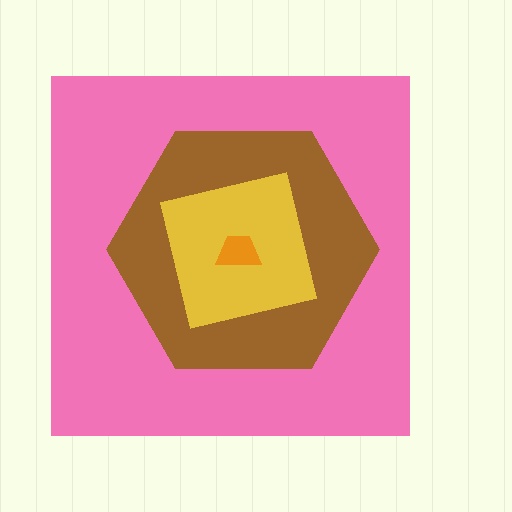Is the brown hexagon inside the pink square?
Yes.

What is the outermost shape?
The pink square.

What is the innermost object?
The orange trapezoid.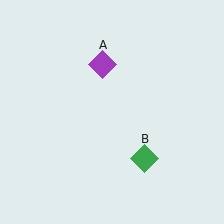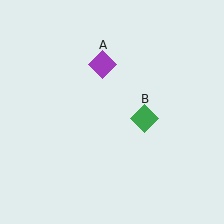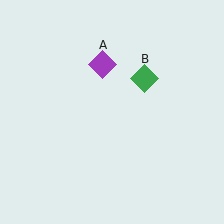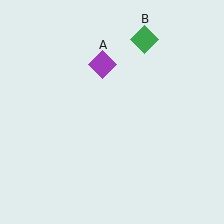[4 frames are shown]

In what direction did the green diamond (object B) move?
The green diamond (object B) moved up.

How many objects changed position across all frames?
1 object changed position: green diamond (object B).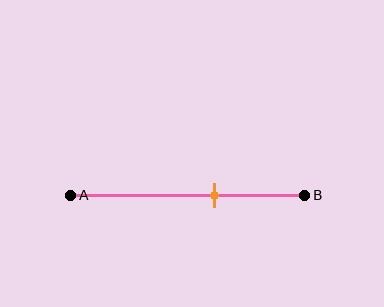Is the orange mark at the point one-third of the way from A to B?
No, the mark is at about 60% from A, not at the 33% one-third point.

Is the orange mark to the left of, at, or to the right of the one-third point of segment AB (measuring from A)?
The orange mark is to the right of the one-third point of segment AB.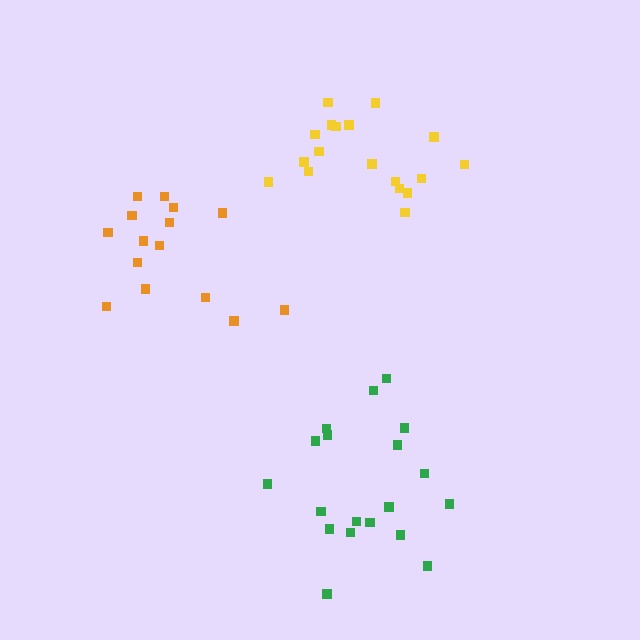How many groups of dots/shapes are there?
There are 3 groups.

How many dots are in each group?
Group 1: 15 dots, Group 2: 19 dots, Group 3: 18 dots (52 total).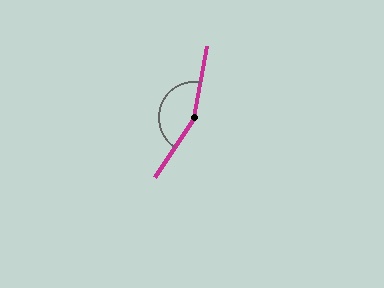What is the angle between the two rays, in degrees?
Approximately 158 degrees.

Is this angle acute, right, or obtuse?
It is obtuse.